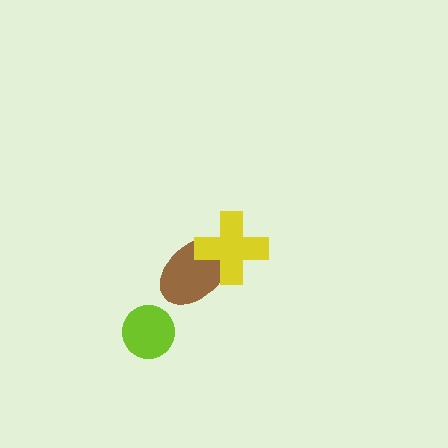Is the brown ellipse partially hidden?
Yes, it is partially covered by another shape.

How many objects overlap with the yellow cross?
1 object overlaps with the yellow cross.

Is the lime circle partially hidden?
No, no other shape covers it.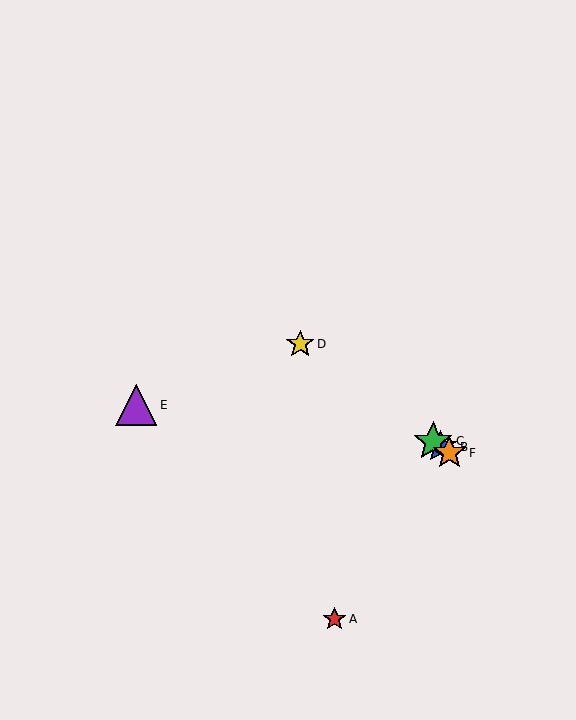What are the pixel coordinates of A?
Object A is at (334, 619).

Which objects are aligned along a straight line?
Objects B, C, D, F are aligned along a straight line.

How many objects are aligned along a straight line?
4 objects (B, C, D, F) are aligned along a straight line.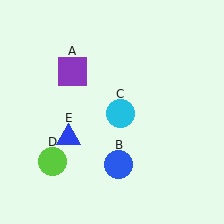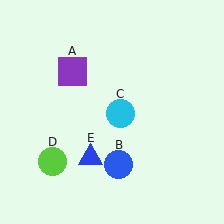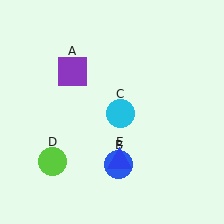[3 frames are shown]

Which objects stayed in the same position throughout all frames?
Purple square (object A) and blue circle (object B) and cyan circle (object C) and lime circle (object D) remained stationary.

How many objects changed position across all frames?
1 object changed position: blue triangle (object E).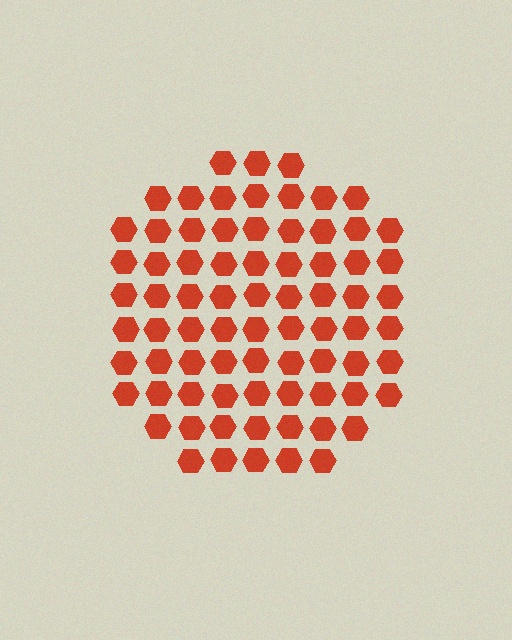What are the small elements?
The small elements are hexagons.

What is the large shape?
The large shape is a circle.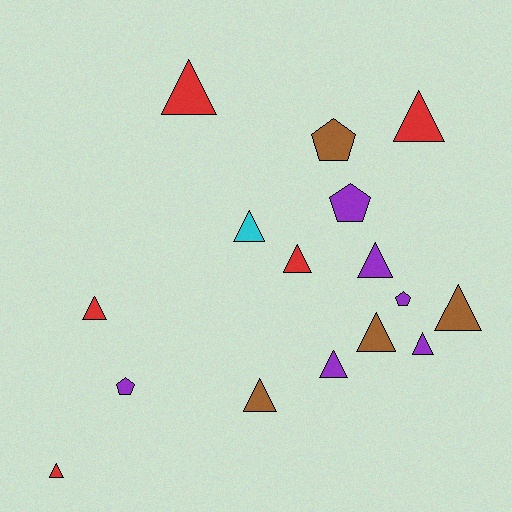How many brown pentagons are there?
There is 1 brown pentagon.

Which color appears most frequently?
Purple, with 6 objects.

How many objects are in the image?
There are 16 objects.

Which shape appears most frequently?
Triangle, with 12 objects.